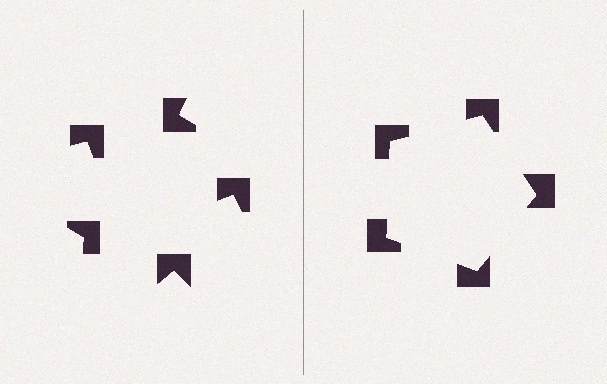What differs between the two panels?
The notched squares are positioned identically on both sides; only the wedge orientations differ. On the right they align to a pentagon; on the left they are misaligned.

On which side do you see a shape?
An illusory pentagon appears on the right side. On the left side the wedge cuts are rotated, so no coherent shape forms.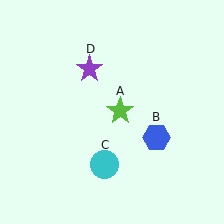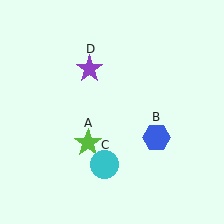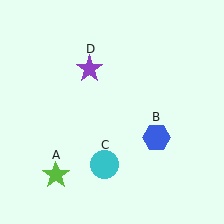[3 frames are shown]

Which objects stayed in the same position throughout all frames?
Blue hexagon (object B) and cyan circle (object C) and purple star (object D) remained stationary.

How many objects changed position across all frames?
1 object changed position: lime star (object A).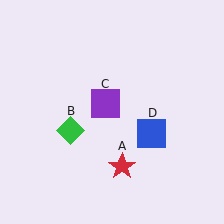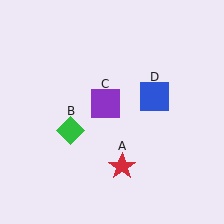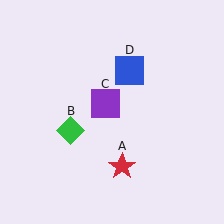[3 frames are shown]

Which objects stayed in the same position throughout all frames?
Red star (object A) and green diamond (object B) and purple square (object C) remained stationary.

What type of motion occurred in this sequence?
The blue square (object D) rotated counterclockwise around the center of the scene.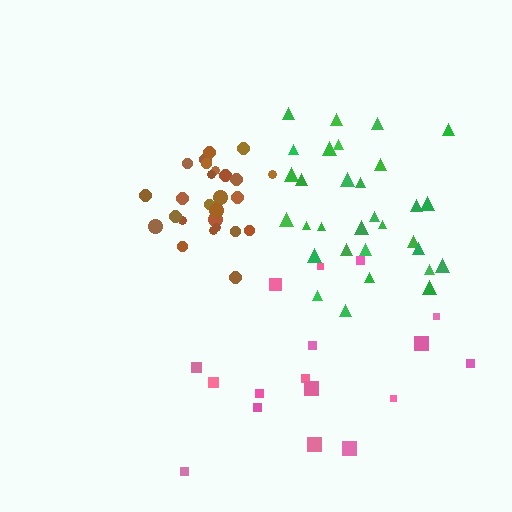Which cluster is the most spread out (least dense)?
Pink.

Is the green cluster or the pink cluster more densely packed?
Green.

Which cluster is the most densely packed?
Brown.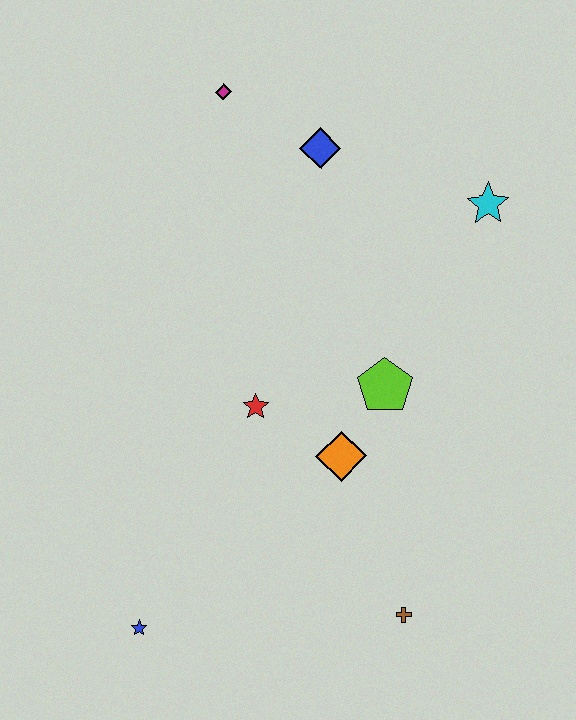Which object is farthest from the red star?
The magenta diamond is farthest from the red star.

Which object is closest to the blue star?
The red star is closest to the blue star.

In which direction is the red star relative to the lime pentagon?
The red star is to the left of the lime pentagon.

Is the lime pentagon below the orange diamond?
No